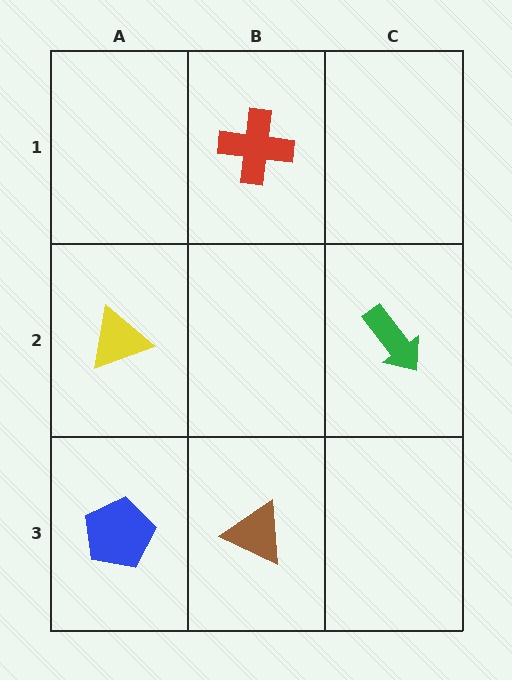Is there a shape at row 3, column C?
No, that cell is empty.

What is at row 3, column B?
A brown triangle.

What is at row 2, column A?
A yellow triangle.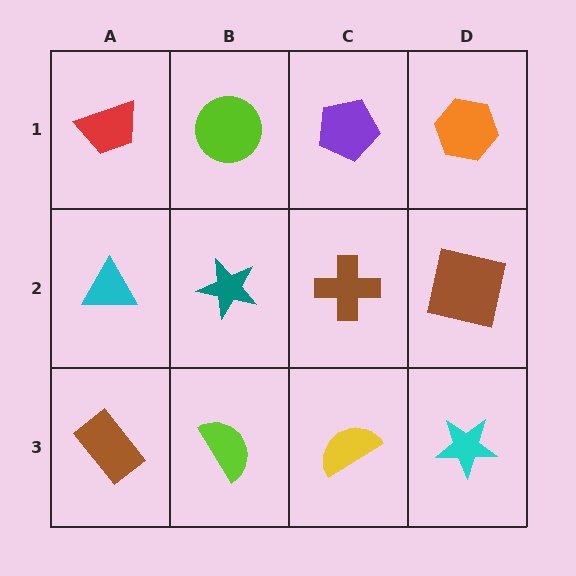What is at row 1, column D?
An orange hexagon.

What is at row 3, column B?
A lime semicircle.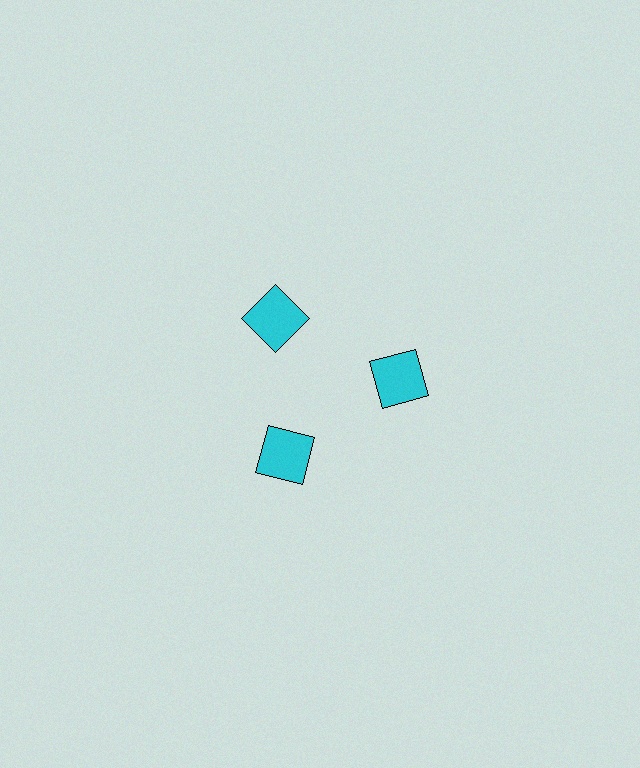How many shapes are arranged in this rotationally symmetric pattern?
There are 3 shapes, arranged in 3 groups of 1.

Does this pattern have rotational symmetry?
Yes, this pattern has 3-fold rotational symmetry. It looks the same after rotating 120 degrees around the center.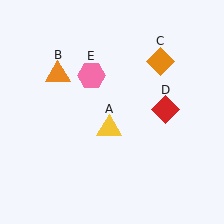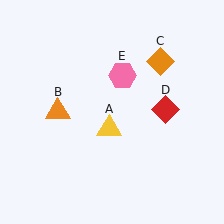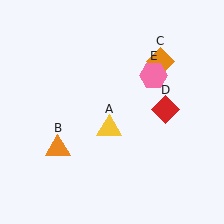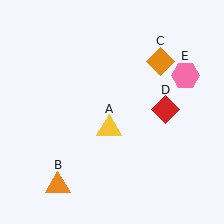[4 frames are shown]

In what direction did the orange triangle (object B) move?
The orange triangle (object B) moved down.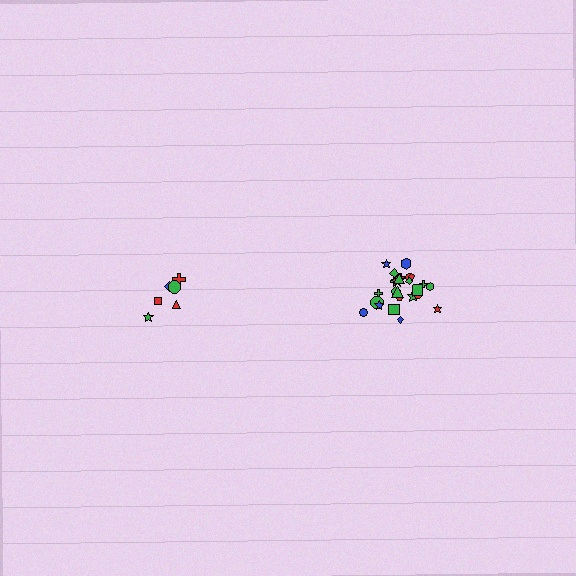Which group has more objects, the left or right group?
The right group.